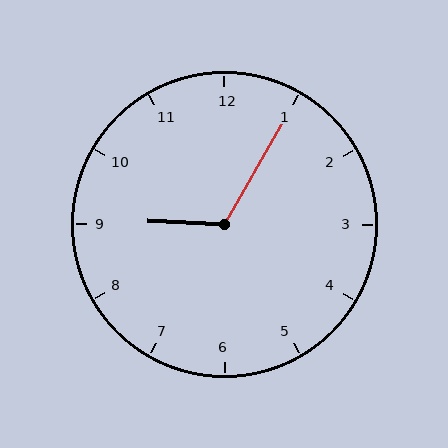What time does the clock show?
9:05.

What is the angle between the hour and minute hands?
Approximately 118 degrees.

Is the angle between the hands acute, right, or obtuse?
It is obtuse.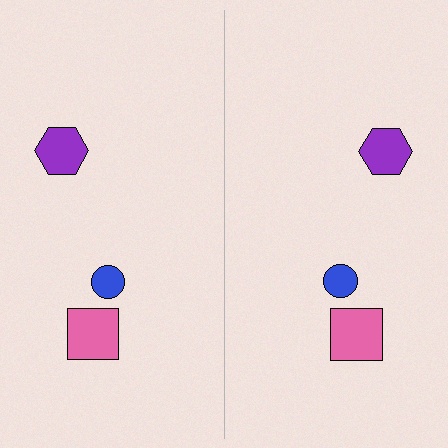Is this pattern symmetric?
Yes, this pattern has bilateral (reflection) symmetry.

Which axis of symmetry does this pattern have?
The pattern has a vertical axis of symmetry running through the center of the image.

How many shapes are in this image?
There are 6 shapes in this image.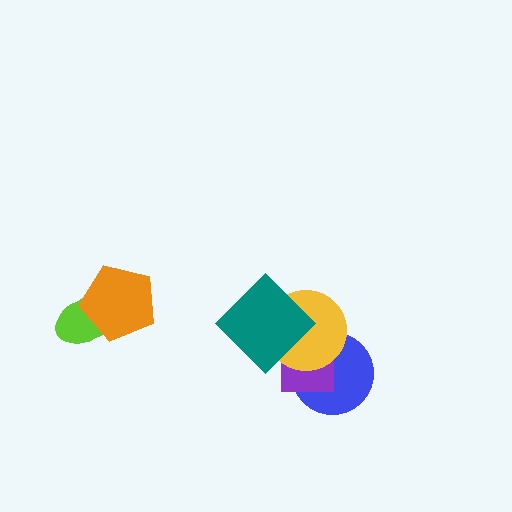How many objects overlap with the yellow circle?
3 objects overlap with the yellow circle.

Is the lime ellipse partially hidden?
Yes, it is partially covered by another shape.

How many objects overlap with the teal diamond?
2 objects overlap with the teal diamond.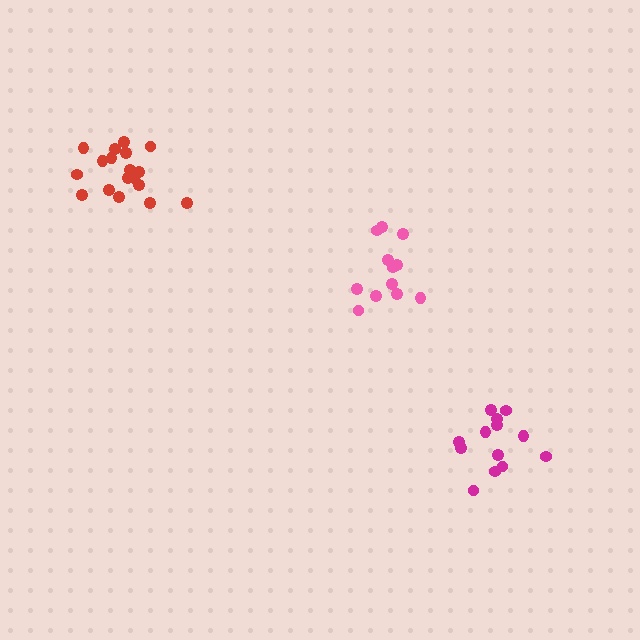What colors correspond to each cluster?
The clusters are colored: pink, red, magenta.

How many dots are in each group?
Group 1: 12 dots, Group 2: 18 dots, Group 3: 13 dots (43 total).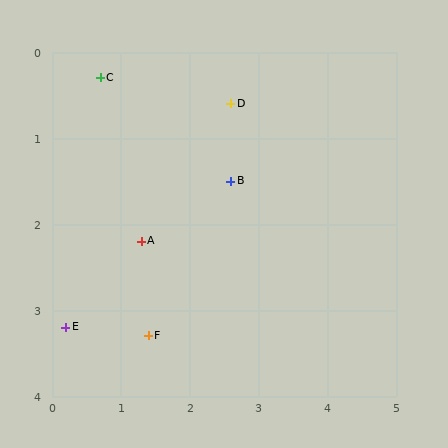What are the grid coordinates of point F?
Point F is at approximately (1.4, 3.3).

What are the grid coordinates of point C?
Point C is at approximately (0.7, 0.3).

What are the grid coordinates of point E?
Point E is at approximately (0.2, 3.2).